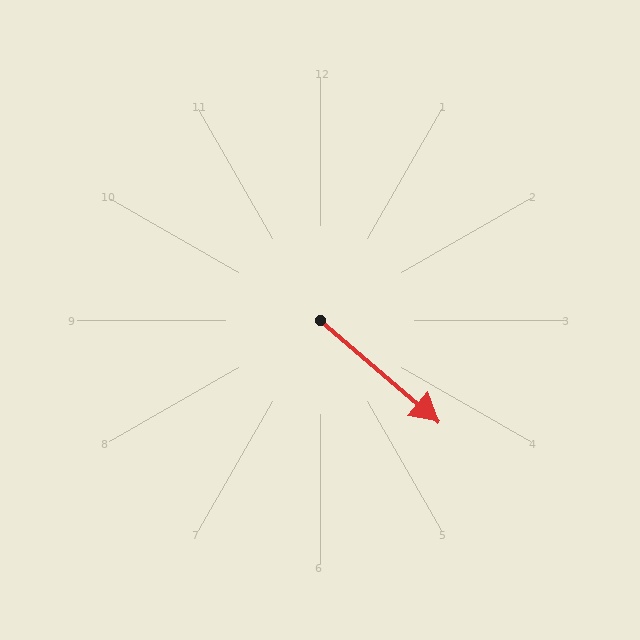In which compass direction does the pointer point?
Southeast.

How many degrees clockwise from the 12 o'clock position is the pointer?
Approximately 131 degrees.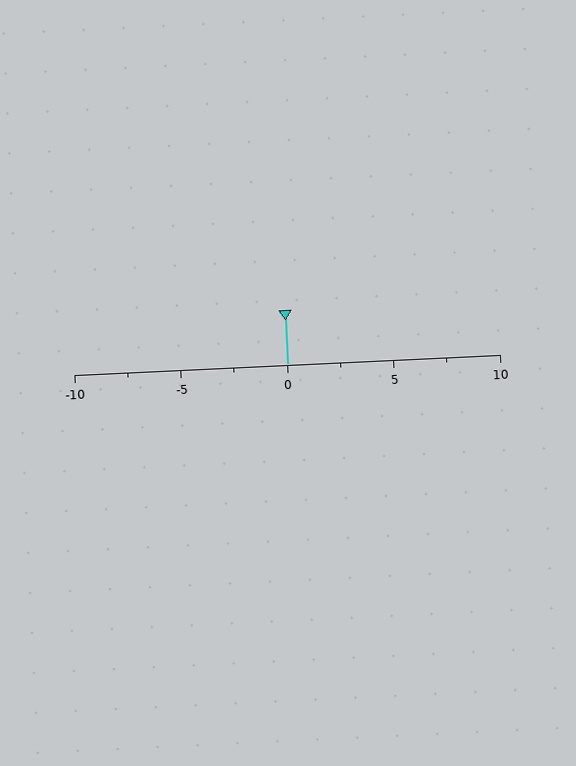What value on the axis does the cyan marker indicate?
The marker indicates approximately 0.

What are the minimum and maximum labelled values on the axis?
The axis runs from -10 to 10.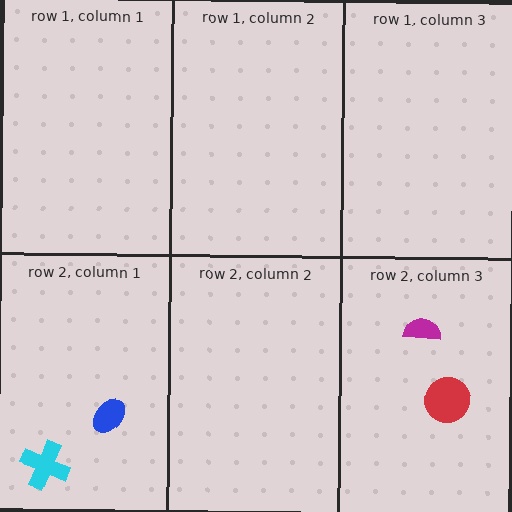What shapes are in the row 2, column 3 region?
The red circle, the magenta semicircle.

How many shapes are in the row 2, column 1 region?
2.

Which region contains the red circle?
The row 2, column 3 region.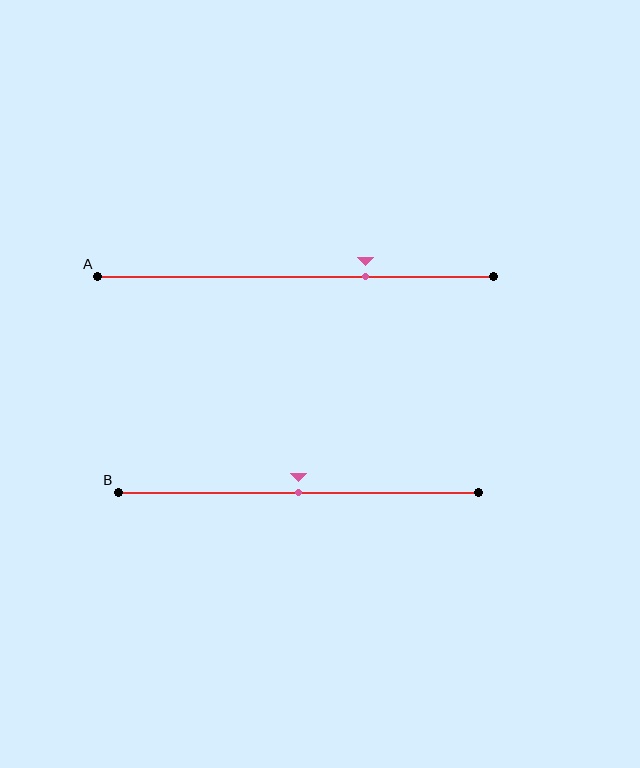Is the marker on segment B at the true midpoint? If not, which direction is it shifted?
Yes, the marker on segment B is at the true midpoint.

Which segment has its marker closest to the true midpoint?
Segment B has its marker closest to the true midpoint.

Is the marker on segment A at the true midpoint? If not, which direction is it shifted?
No, the marker on segment A is shifted to the right by about 18% of the segment length.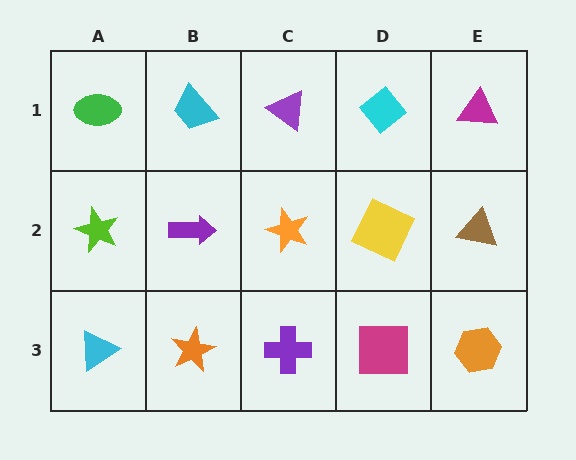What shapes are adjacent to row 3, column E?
A brown triangle (row 2, column E), a magenta square (row 3, column D).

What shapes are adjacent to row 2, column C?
A purple triangle (row 1, column C), a purple cross (row 3, column C), a purple arrow (row 2, column B), a yellow square (row 2, column D).